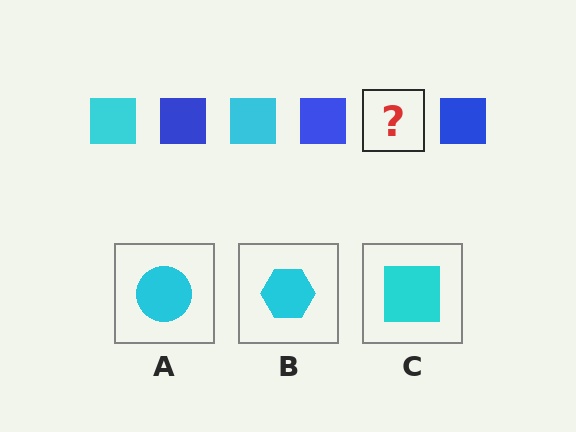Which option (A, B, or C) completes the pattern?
C.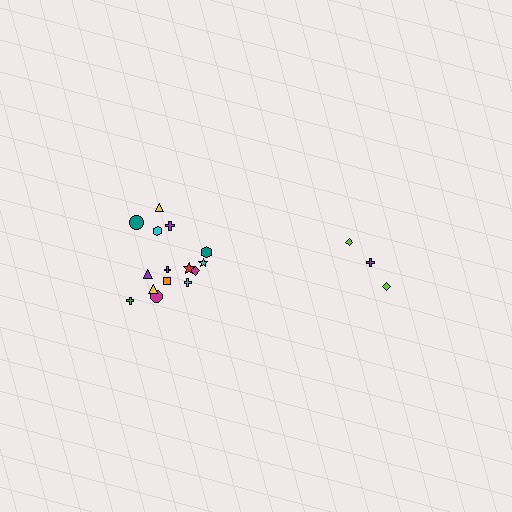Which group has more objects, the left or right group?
The left group.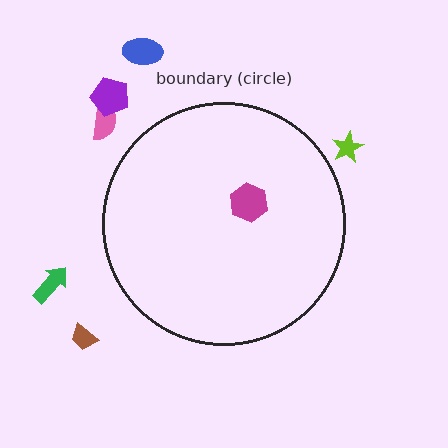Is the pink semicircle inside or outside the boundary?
Outside.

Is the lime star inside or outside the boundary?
Outside.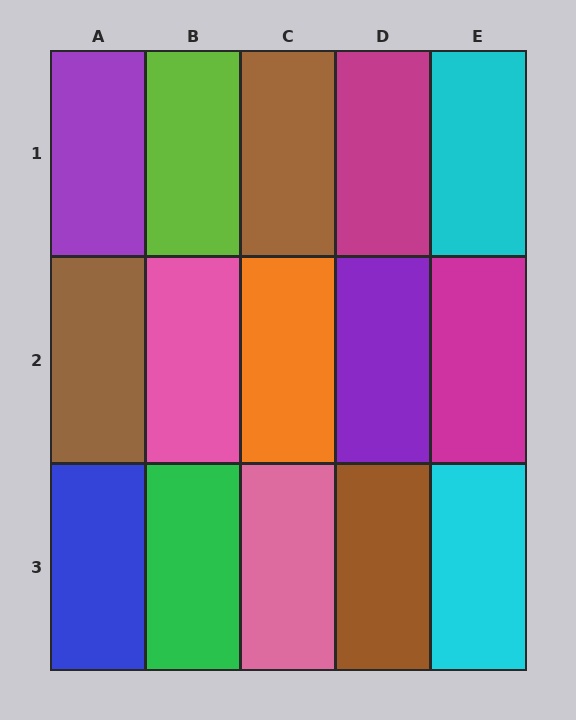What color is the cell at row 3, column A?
Blue.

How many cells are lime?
1 cell is lime.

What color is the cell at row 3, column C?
Pink.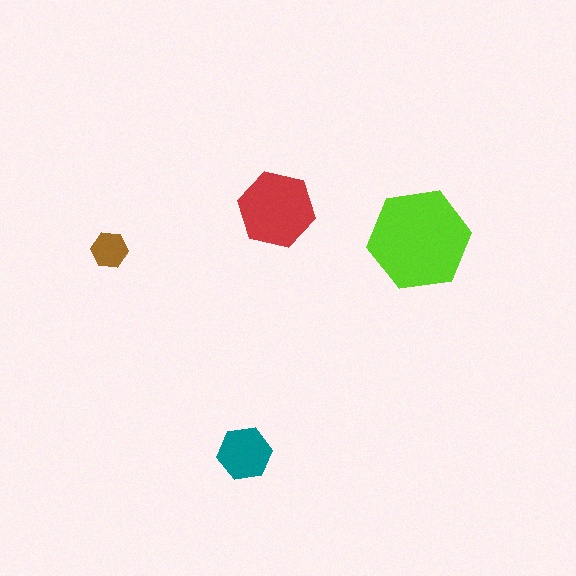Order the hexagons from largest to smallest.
the lime one, the red one, the teal one, the brown one.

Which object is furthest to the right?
The lime hexagon is rightmost.